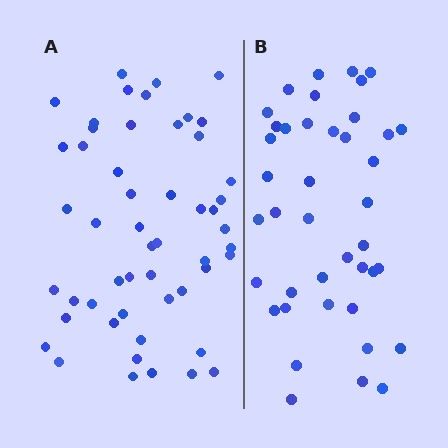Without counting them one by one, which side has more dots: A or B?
Region A (the left region) has more dots.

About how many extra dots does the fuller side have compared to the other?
Region A has roughly 12 or so more dots than region B.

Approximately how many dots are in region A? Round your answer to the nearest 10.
About 50 dots. (The exact count is 52, which rounds to 50.)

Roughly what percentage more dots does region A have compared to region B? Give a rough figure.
About 25% more.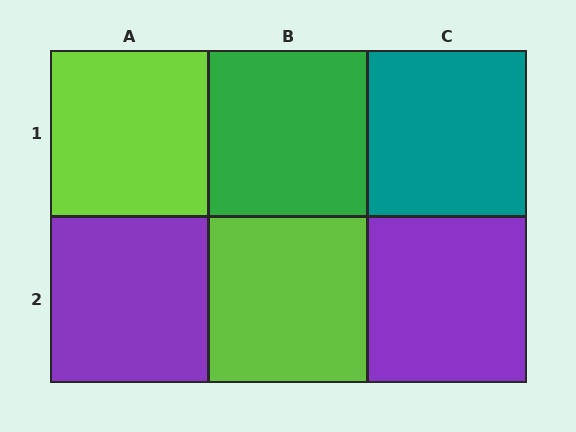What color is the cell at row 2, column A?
Purple.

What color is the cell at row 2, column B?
Lime.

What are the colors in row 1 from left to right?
Lime, green, teal.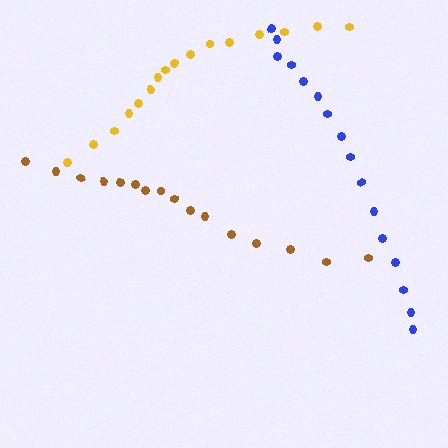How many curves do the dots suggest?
There are 3 distinct paths.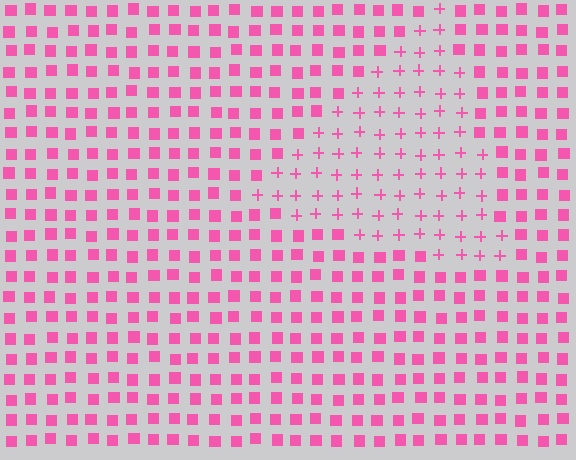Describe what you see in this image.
The image is filled with small pink elements arranged in a uniform grid. A triangle-shaped region contains plus signs, while the surrounding area contains squares. The boundary is defined purely by the change in element shape.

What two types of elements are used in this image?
The image uses plus signs inside the triangle region and squares outside it.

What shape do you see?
I see a triangle.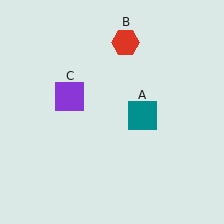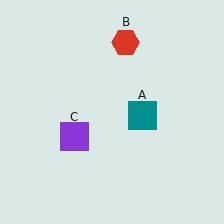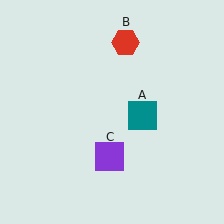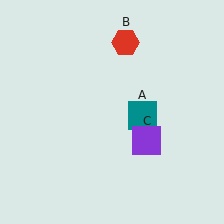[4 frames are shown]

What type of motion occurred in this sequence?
The purple square (object C) rotated counterclockwise around the center of the scene.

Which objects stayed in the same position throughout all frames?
Teal square (object A) and red hexagon (object B) remained stationary.